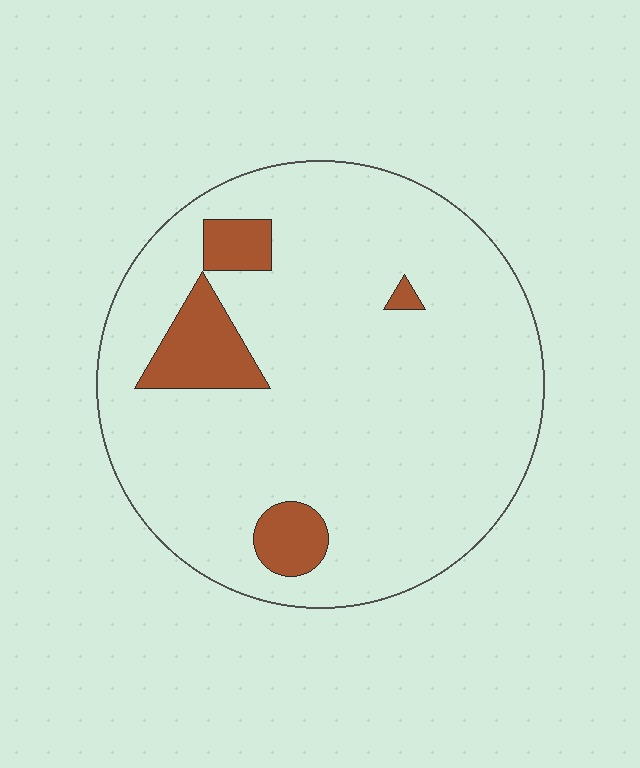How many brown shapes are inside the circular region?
4.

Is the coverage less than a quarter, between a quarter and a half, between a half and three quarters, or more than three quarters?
Less than a quarter.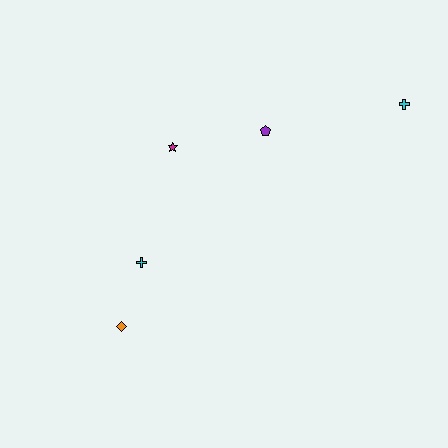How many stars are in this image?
There is 1 star.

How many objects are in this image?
There are 5 objects.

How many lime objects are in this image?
There are no lime objects.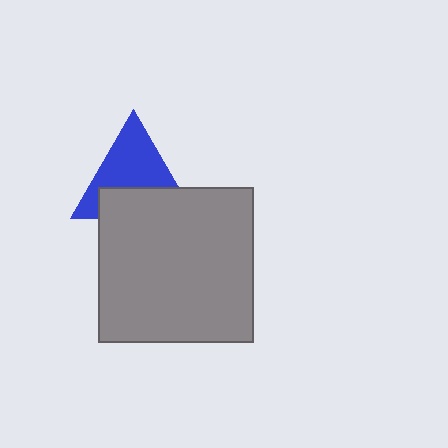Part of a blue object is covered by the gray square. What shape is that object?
It is a triangle.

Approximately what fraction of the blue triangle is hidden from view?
Roughly 41% of the blue triangle is hidden behind the gray square.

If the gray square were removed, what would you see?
You would see the complete blue triangle.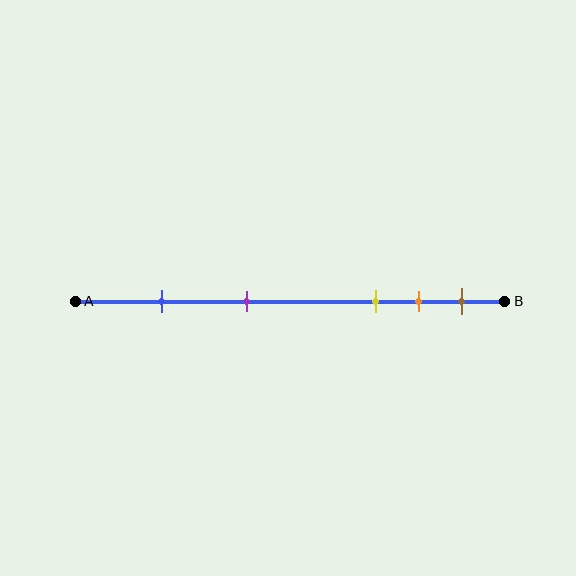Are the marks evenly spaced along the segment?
No, the marks are not evenly spaced.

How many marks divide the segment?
There are 5 marks dividing the segment.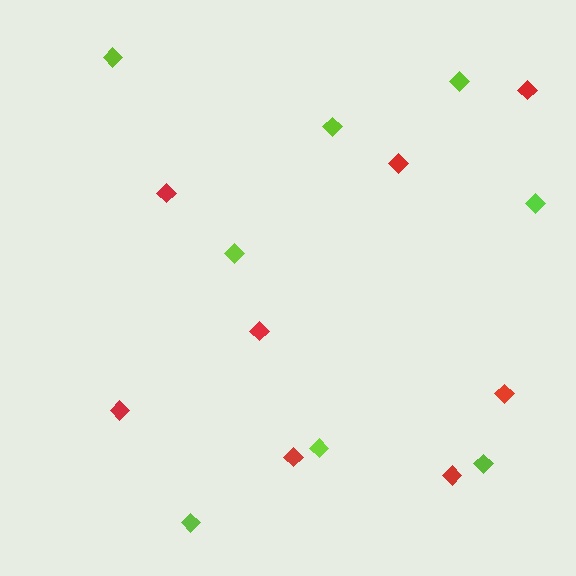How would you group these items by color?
There are 2 groups: one group of red diamonds (8) and one group of lime diamonds (8).